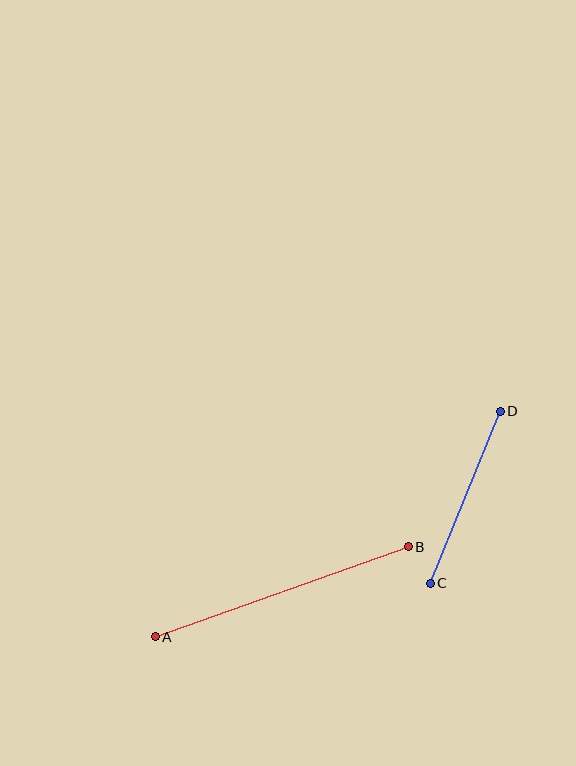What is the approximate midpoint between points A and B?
The midpoint is at approximately (282, 592) pixels.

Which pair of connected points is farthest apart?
Points A and B are farthest apart.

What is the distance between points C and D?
The distance is approximately 186 pixels.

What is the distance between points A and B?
The distance is approximately 269 pixels.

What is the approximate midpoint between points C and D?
The midpoint is at approximately (465, 497) pixels.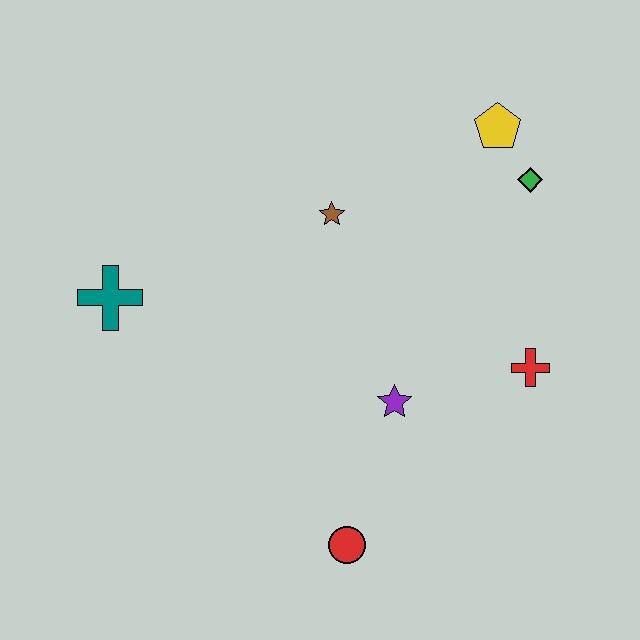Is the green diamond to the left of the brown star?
No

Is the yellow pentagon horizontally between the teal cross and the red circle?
No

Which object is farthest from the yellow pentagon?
The red circle is farthest from the yellow pentagon.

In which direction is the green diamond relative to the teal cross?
The green diamond is to the right of the teal cross.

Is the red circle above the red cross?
No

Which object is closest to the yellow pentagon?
The green diamond is closest to the yellow pentagon.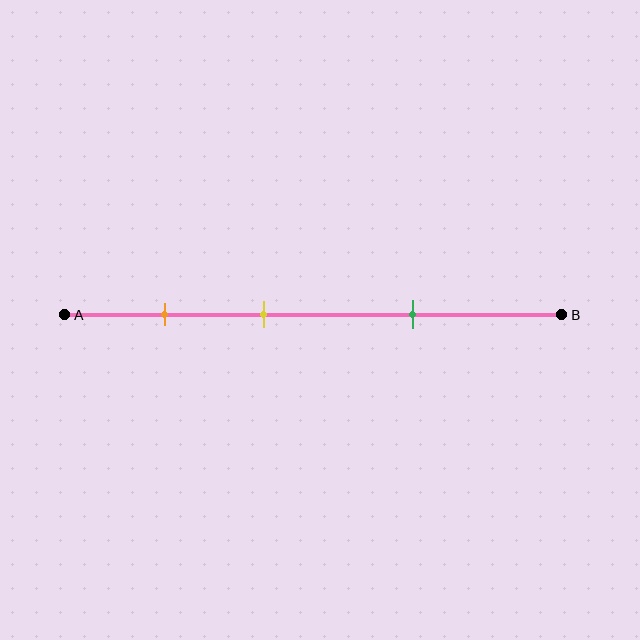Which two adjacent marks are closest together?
The orange and yellow marks are the closest adjacent pair.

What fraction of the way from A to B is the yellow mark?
The yellow mark is approximately 40% (0.4) of the way from A to B.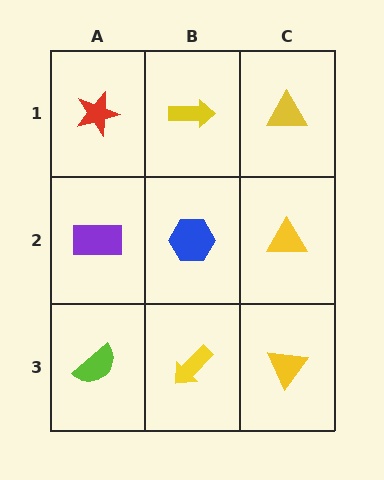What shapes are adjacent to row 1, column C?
A yellow triangle (row 2, column C), a yellow arrow (row 1, column B).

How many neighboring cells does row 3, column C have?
2.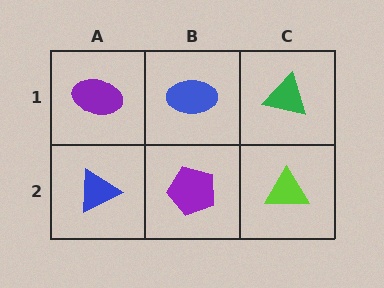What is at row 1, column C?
A green triangle.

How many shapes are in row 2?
3 shapes.